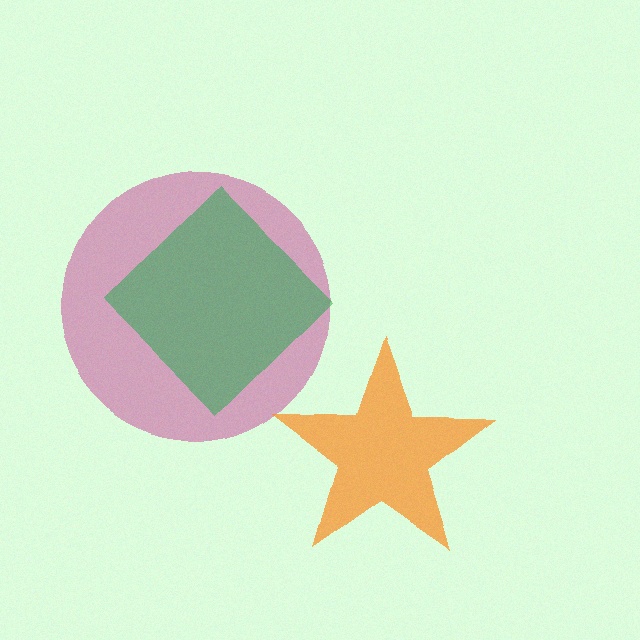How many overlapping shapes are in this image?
There are 3 overlapping shapes in the image.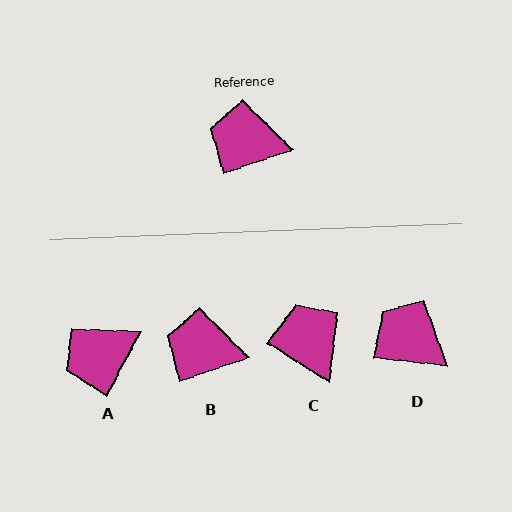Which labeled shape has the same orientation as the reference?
B.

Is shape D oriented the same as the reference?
No, it is off by about 26 degrees.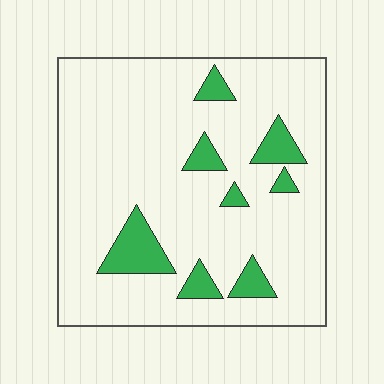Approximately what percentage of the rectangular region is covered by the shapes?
Approximately 15%.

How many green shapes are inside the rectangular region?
8.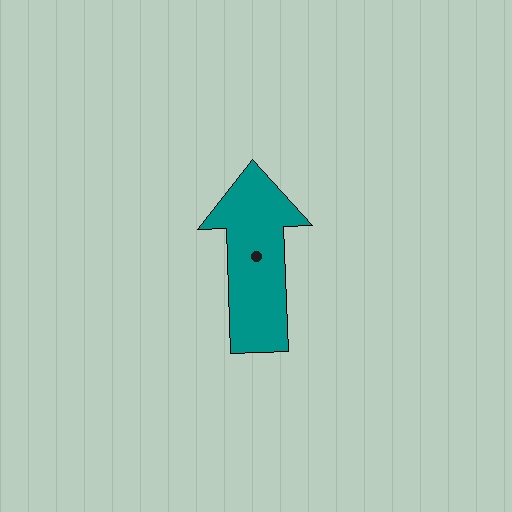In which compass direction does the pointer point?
North.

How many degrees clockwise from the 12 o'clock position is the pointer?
Approximately 358 degrees.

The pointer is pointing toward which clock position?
Roughly 12 o'clock.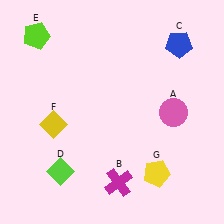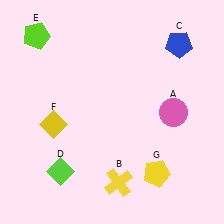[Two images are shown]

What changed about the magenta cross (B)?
In Image 1, B is magenta. In Image 2, it changed to yellow.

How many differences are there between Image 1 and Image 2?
There is 1 difference between the two images.